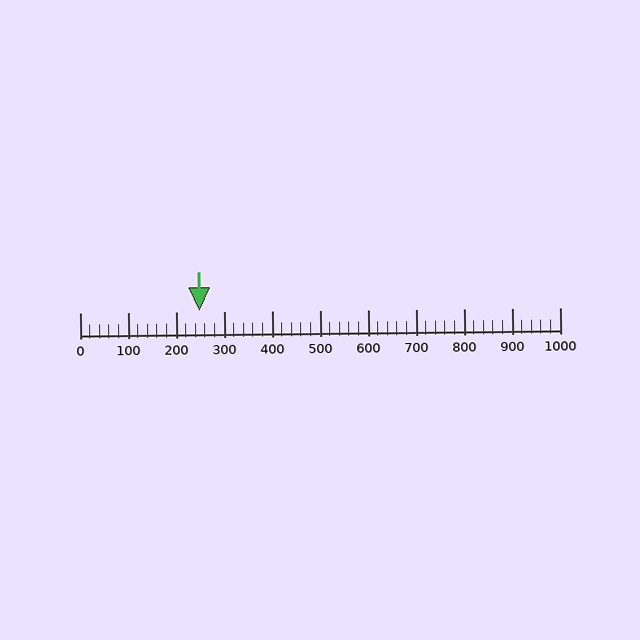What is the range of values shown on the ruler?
The ruler shows values from 0 to 1000.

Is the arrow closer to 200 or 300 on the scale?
The arrow is closer to 200.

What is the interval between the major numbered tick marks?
The major tick marks are spaced 100 units apart.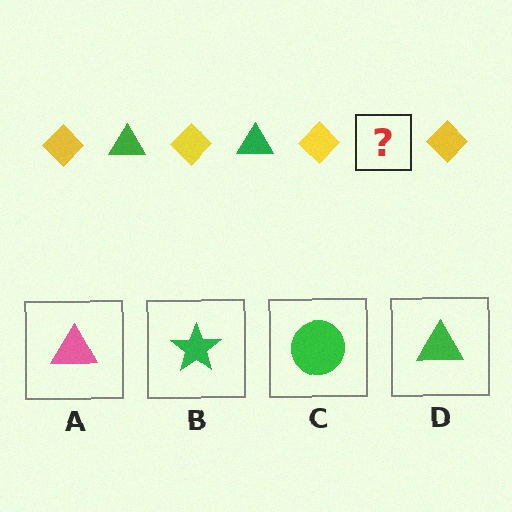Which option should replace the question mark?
Option D.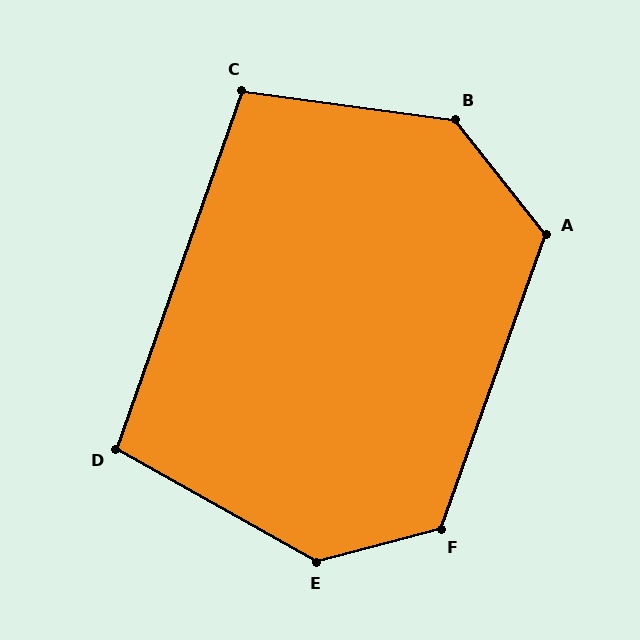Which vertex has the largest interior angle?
E, at approximately 136 degrees.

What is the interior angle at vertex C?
Approximately 102 degrees (obtuse).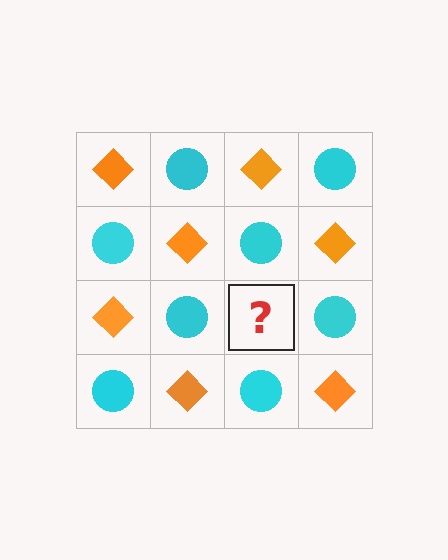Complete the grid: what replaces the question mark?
The question mark should be replaced with an orange diamond.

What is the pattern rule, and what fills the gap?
The rule is that it alternates orange diamond and cyan circle in a checkerboard pattern. The gap should be filled with an orange diamond.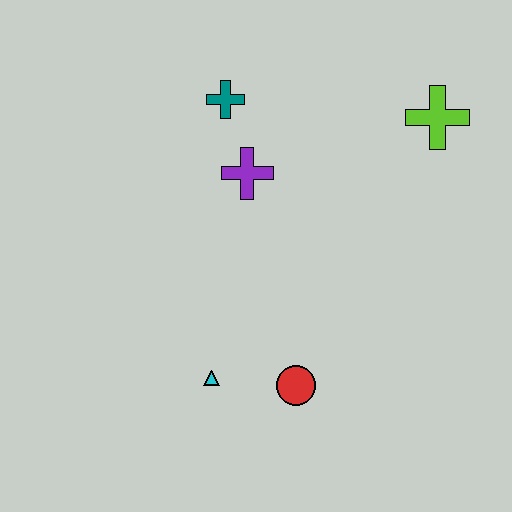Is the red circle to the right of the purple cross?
Yes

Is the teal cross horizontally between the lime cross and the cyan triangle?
Yes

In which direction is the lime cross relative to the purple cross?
The lime cross is to the right of the purple cross.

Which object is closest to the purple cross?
The teal cross is closest to the purple cross.